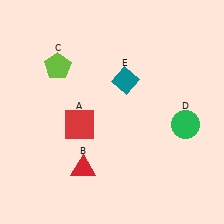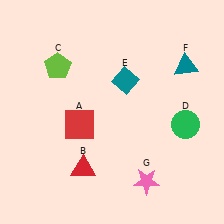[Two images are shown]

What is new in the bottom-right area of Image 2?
A pink star (G) was added in the bottom-right area of Image 2.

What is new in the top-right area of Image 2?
A teal triangle (F) was added in the top-right area of Image 2.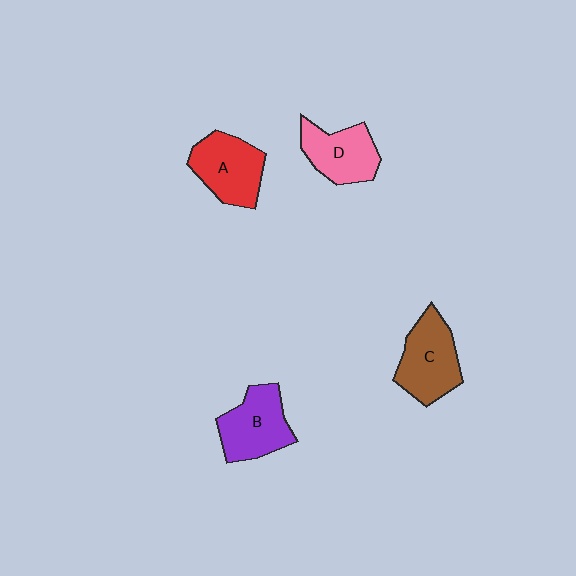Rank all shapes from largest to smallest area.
From largest to smallest: C (brown), A (red), B (purple), D (pink).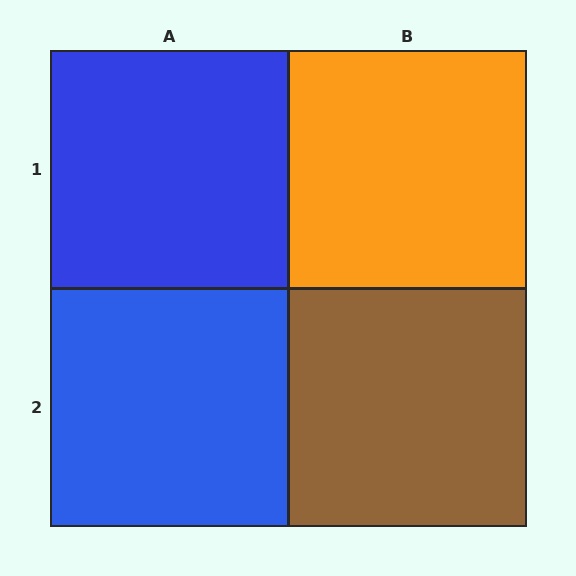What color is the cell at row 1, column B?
Orange.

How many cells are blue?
2 cells are blue.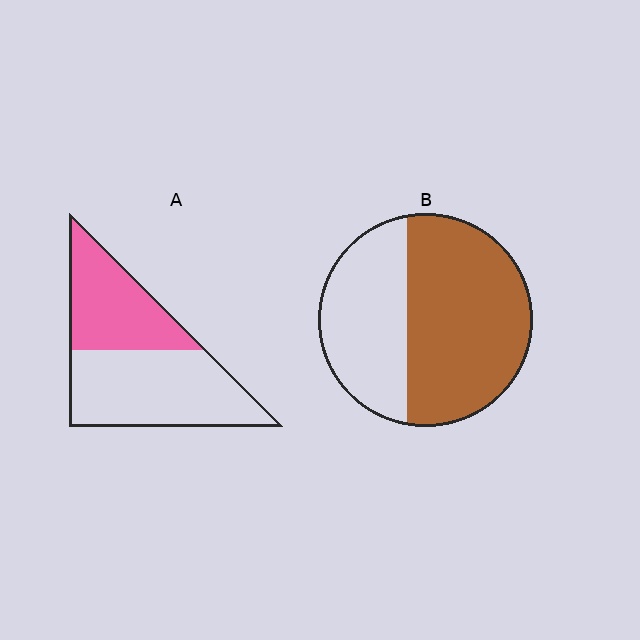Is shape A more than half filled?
No.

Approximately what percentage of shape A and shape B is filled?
A is approximately 40% and B is approximately 60%.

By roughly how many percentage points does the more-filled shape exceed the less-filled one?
By roughly 20 percentage points (B over A).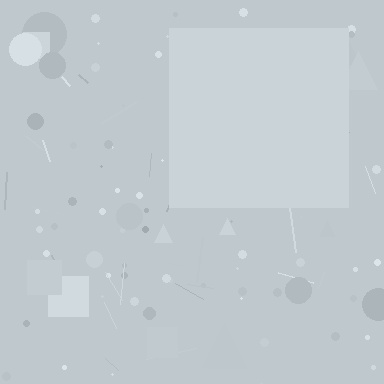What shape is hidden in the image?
A square is hidden in the image.